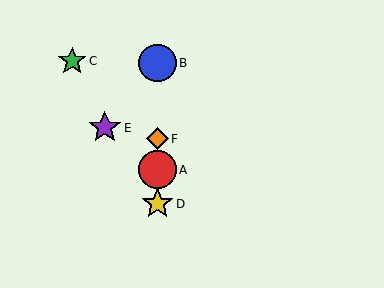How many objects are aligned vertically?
4 objects (A, B, D, F) are aligned vertically.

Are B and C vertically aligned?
No, B is at x≈158 and C is at x≈72.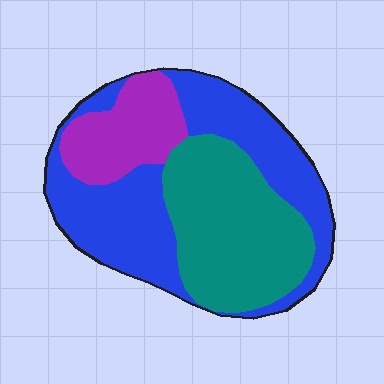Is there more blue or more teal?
Blue.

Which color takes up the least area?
Purple, at roughly 15%.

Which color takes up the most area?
Blue, at roughly 45%.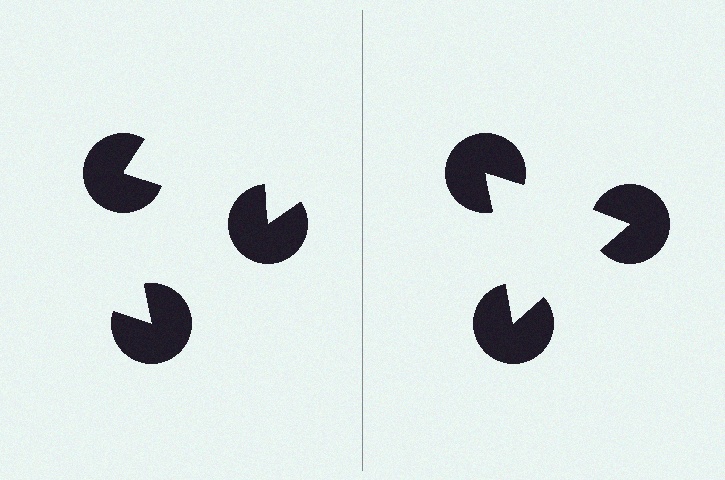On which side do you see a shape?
An illusory triangle appears on the right side. On the left side the wedge cuts are rotated, so no coherent shape forms.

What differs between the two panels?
The pac-man discs are positioned identically on both sides; only the wedge orientations differ. On the right they align to a triangle; on the left they are misaligned.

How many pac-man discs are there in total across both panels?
6 — 3 on each side.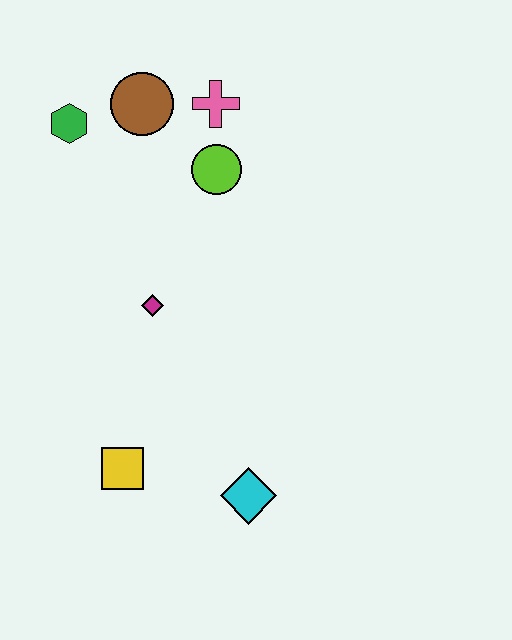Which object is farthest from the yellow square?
The pink cross is farthest from the yellow square.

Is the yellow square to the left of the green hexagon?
No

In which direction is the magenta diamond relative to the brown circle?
The magenta diamond is below the brown circle.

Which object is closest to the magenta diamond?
The lime circle is closest to the magenta diamond.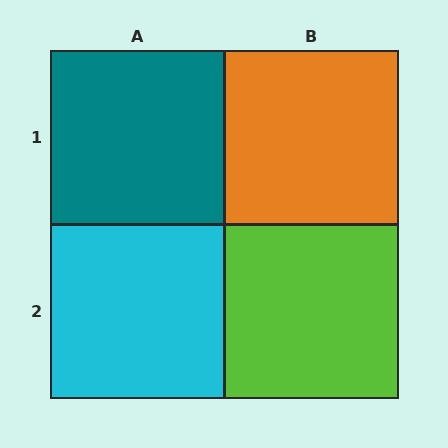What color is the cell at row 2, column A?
Cyan.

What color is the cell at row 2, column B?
Lime.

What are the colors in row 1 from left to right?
Teal, orange.